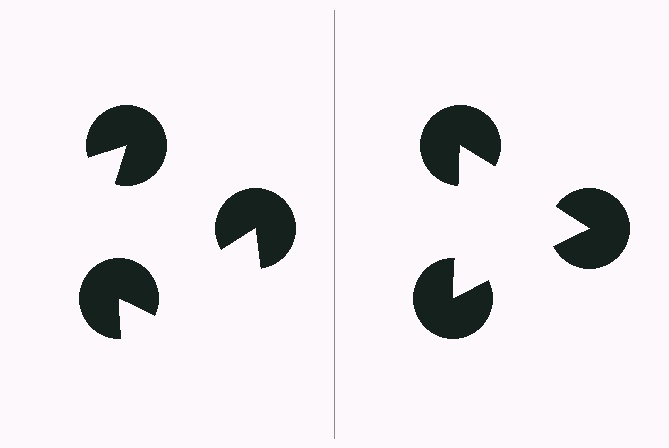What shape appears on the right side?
An illusory triangle.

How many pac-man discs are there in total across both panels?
6 — 3 on each side.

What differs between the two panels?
The pac-man discs are positioned identically on both sides; only the wedge orientations differ. On the right they align to a triangle; on the left they are misaligned.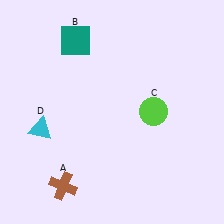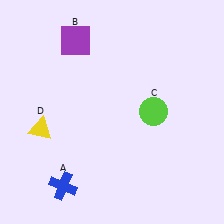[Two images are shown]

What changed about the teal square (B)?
In Image 1, B is teal. In Image 2, it changed to purple.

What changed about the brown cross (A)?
In Image 1, A is brown. In Image 2, it changed to blue.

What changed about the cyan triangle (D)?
In Image 1, D is cyan. In Image 2, it changed to yellow.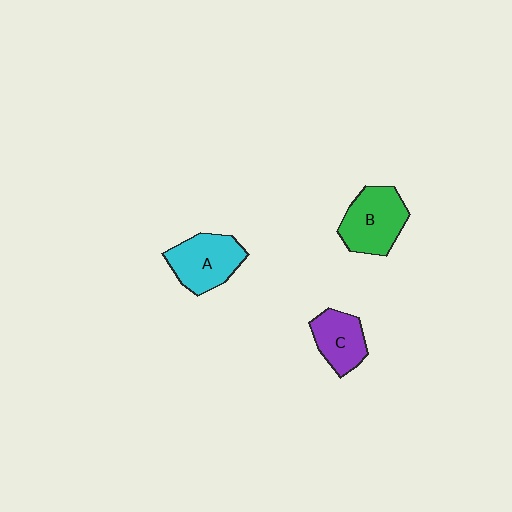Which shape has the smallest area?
Shape C (purple).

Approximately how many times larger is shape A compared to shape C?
Approximately 1.3 times.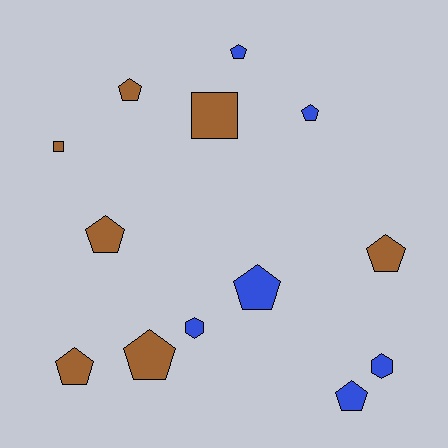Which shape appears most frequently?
Pentagon, with 9 objects.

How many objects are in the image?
There are 13 objects.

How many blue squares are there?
There are no blue squares.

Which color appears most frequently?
Brown, with 7 objects.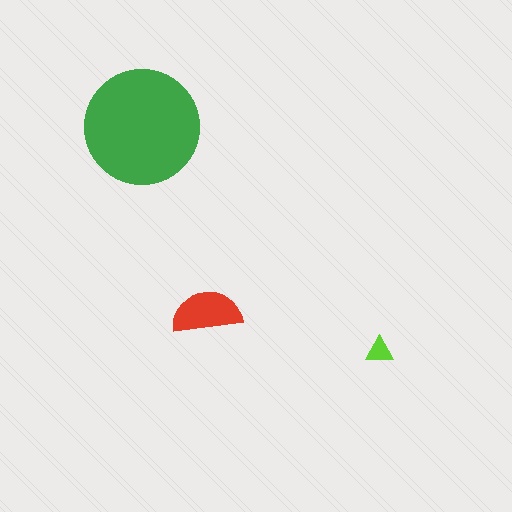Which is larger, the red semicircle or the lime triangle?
The red semicircle.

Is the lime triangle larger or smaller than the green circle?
Smaller.